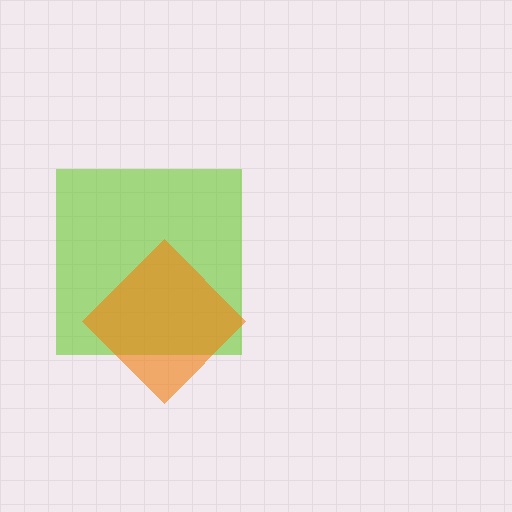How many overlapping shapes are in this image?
There are 2 overlapping shapes in the image.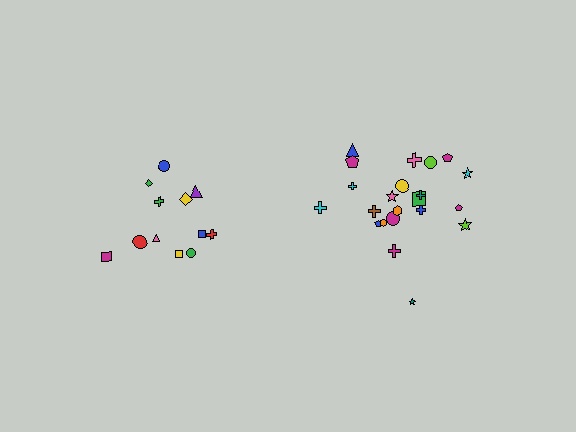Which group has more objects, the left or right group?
The right group.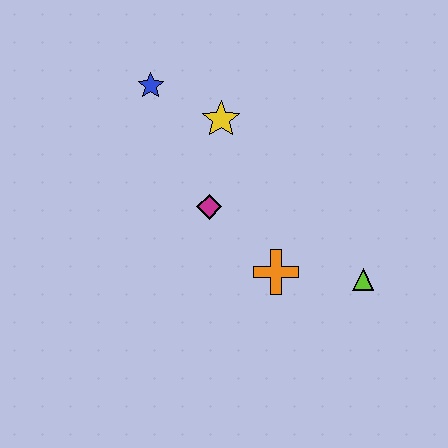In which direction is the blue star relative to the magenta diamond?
The blue star is above the magenta diamond.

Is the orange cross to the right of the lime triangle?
No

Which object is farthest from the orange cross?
The blue star is farthest from the orange cross.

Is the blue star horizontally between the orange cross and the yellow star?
No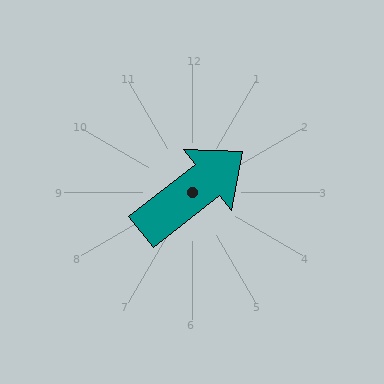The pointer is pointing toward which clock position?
Roughly 2 o'clock.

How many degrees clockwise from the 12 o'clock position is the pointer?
Approximately 52 degrees.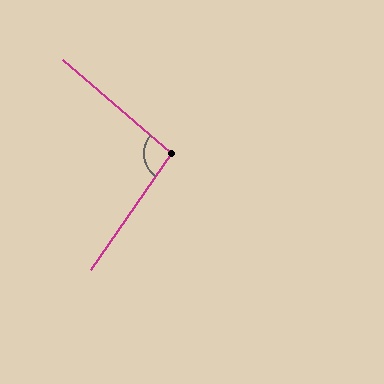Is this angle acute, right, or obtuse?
It is obtuse.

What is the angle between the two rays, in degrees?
Approximately 96 degrees.